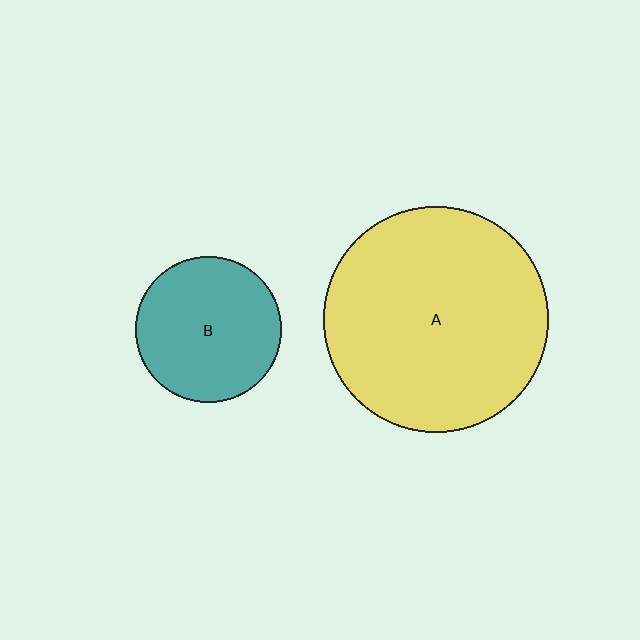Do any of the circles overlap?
No, none of the circles overlap.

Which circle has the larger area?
Circle A (yellow).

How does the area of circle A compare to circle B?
Approximately 2.4 times.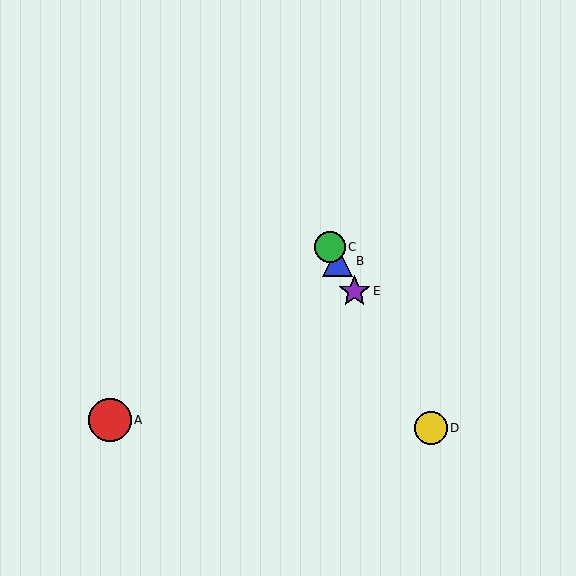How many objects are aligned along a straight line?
4 objects (B, C, D, E) are aligned along a straight line.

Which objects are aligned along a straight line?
Objects B, C, D, E are aligned along a straight line.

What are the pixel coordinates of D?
Object D is at (431, 428).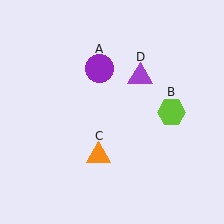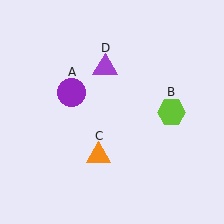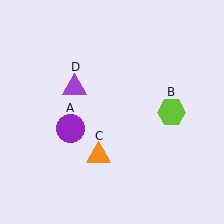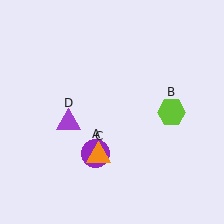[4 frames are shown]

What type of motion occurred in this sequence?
The purple circle (object A), purple triangle (object D) rotated counterclockwise around the center of the scene.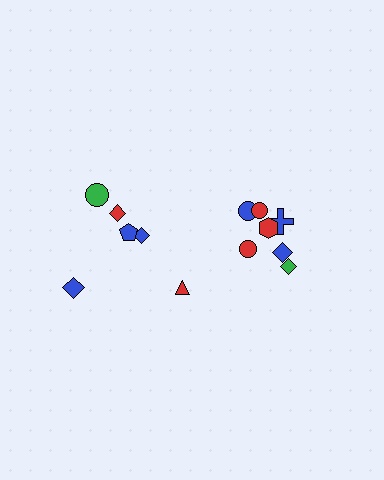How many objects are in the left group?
There are 5 objects.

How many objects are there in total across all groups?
There are 13 objects.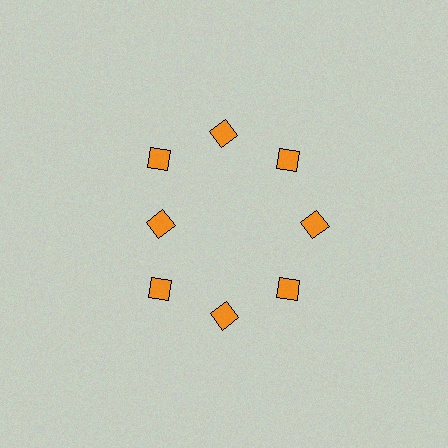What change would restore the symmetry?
The symmetry would be restored by moving it outward, back onto the ring so that all 8 diamonds sit at equal angles and equal distance from the center.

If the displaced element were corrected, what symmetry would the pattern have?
It would have 8-fold rotational symmetry — the pattern would map onto itself every 45 degrees.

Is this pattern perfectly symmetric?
No. The 8 orange diamonds are arranged in a ring, but one element near the 9 o'clock position is pulled inward toward the center, breaking the 8-fold rotational symmetry.